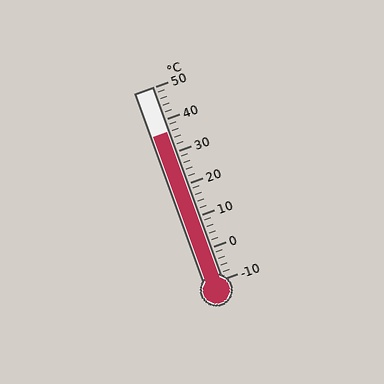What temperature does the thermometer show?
The thermometer shows approximately 36°C.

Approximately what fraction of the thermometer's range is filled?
The thermometer is filled to approximately 75% of its range.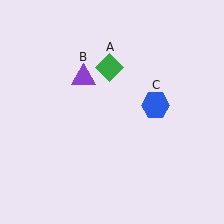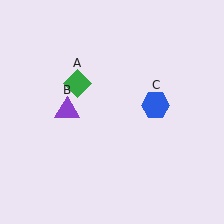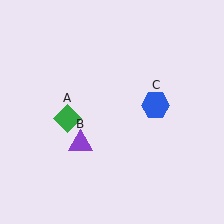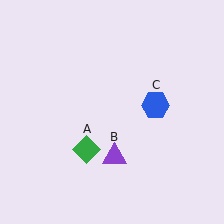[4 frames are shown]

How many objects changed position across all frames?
2 objects changed position: green diamond (object A), purple triangle (object B).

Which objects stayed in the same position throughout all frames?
Blue hexagon (object C) remained stationary.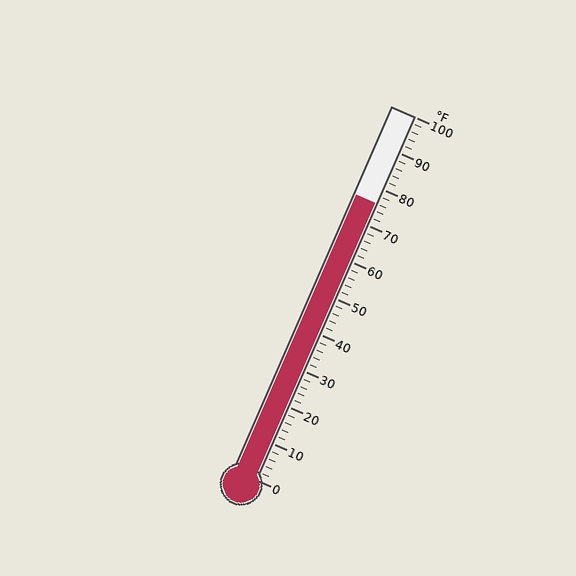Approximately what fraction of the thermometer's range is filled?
The thermometer is filled to approximately 75% of its range.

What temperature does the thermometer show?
The thermometer shows approximately 76°F.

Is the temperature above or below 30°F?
The temperature is above 30°F.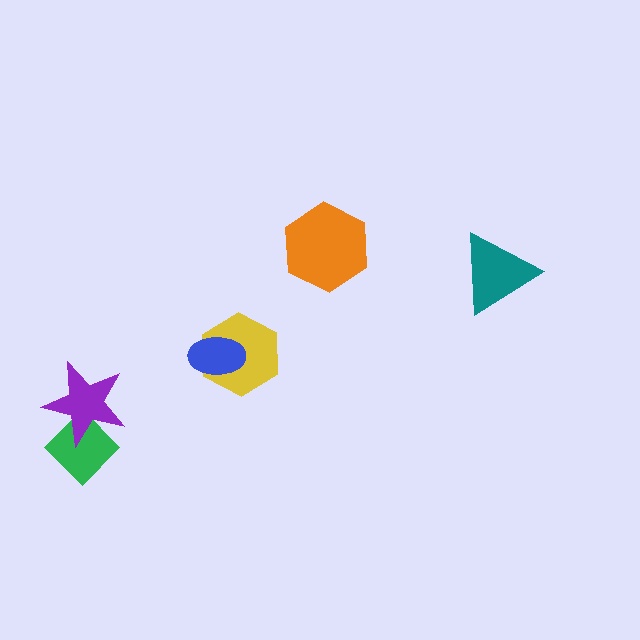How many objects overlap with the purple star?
1 object overlaps with the purple star.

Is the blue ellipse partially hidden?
No, no other shape covers it.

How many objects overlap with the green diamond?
1 object overlaps with the green diamond.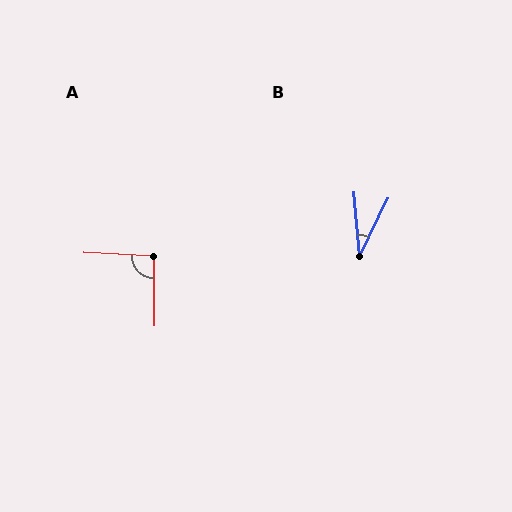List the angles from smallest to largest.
B (31°), A (94°).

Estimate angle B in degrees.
Approximately 31 degrees.